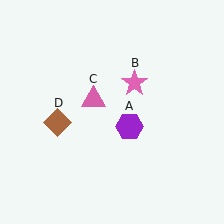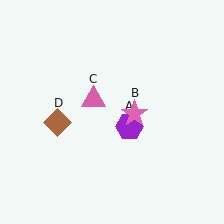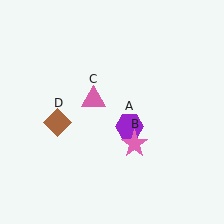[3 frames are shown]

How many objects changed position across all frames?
1 object changed position: pink star (object B).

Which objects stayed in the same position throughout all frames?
Purple hexagon (object A) and pink triangle (object C) and brown diamond (object D) remained stationary.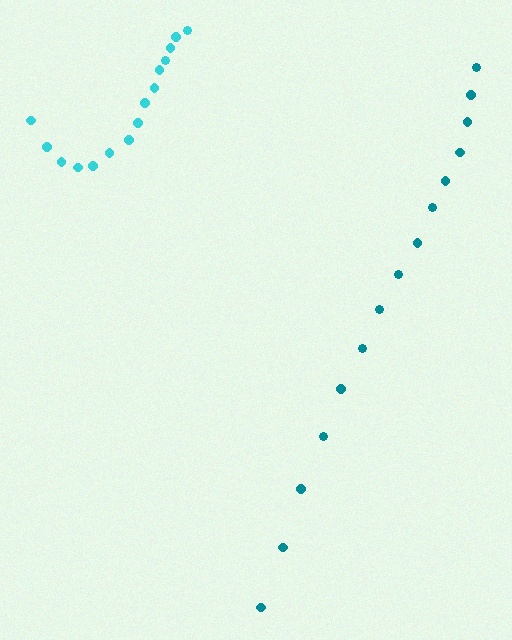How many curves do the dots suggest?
There are 2 distinct paths.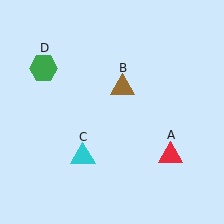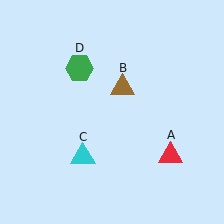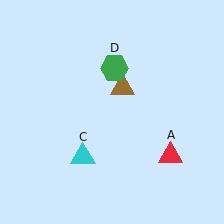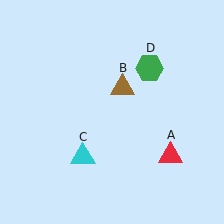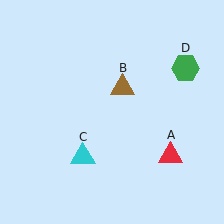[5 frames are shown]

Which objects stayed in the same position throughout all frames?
Red triangle (object A) and brown triangle (object B) and cyan triangle (object C) remained stationary.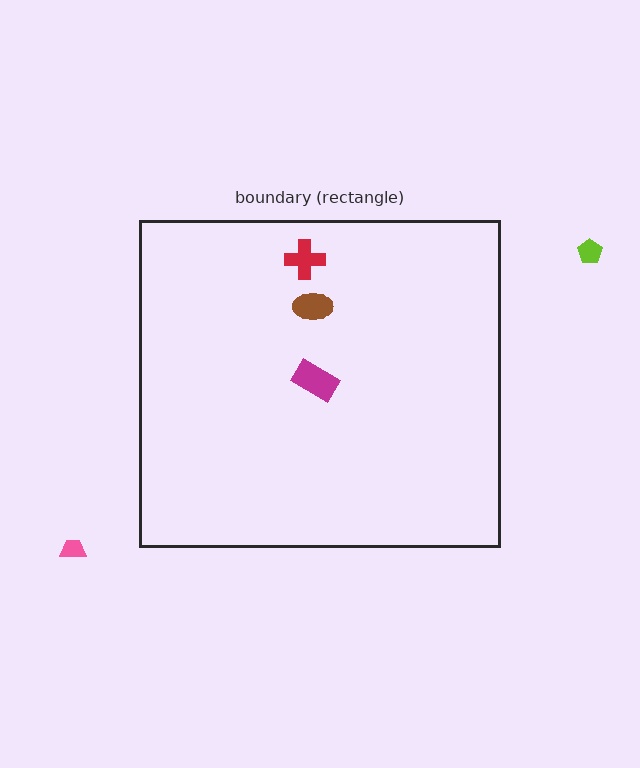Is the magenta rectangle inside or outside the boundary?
Inside.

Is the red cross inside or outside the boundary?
Inside.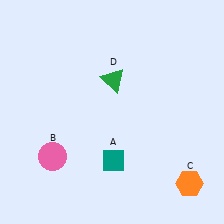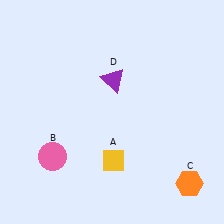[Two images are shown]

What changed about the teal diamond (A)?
In Image 1, A is teal. In Image 2, it changed to yellow.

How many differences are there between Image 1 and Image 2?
There are 2 differences between the two images.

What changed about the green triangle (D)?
In Image 1, D is green. In Image 2, it changed to purple.